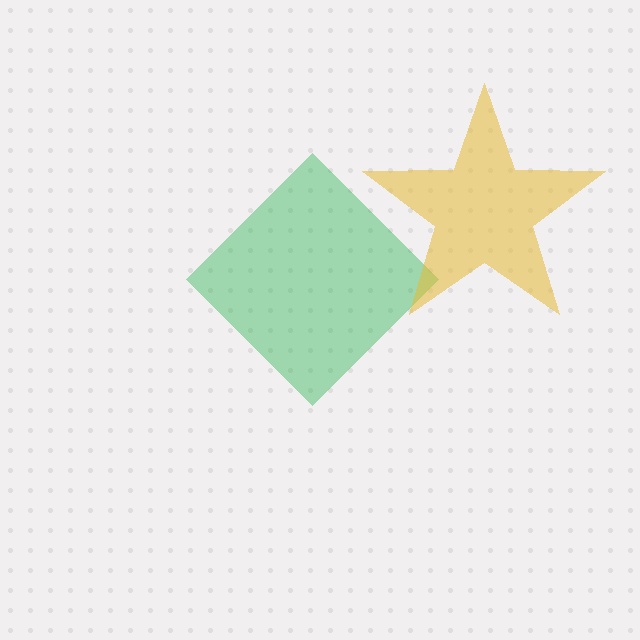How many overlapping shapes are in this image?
There are 2 overlapping shapes in the image.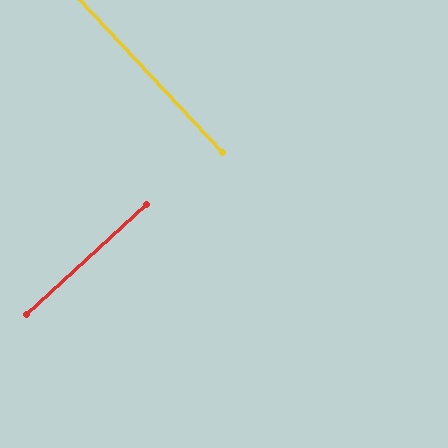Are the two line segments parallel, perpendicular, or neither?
Perpendicular — they meet at approximately 90°.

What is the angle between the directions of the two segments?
Approximately 90 degrees.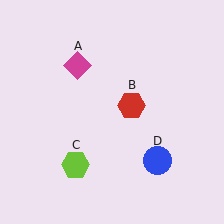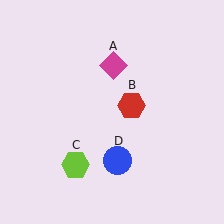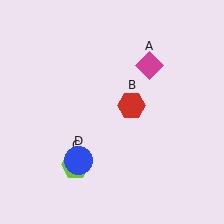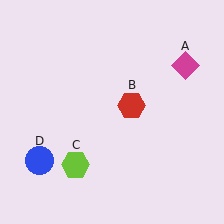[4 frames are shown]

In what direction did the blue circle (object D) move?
The blue circle (object D) moved left.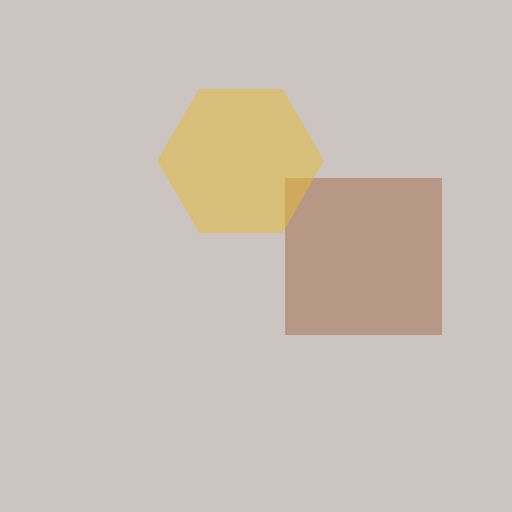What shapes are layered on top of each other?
The layered shapes are: a brown square, a yellow hexagon.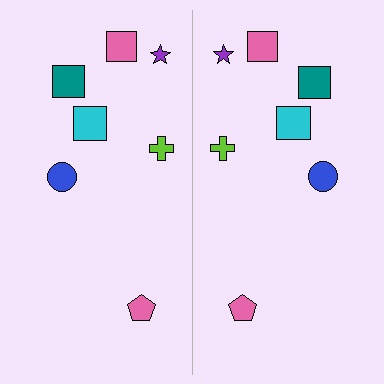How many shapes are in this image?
There are 14 shapes in this image.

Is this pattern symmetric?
Yes, this pattern has bilateral (reflection) symmetry.